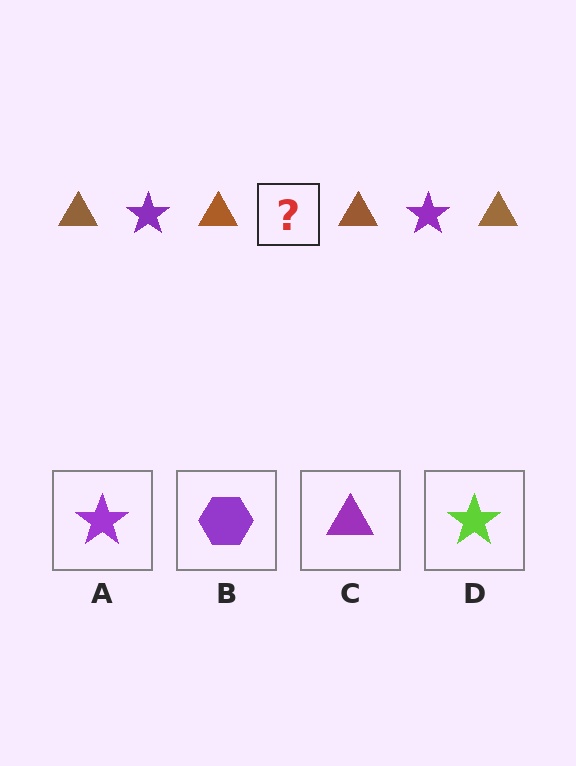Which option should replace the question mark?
Option A.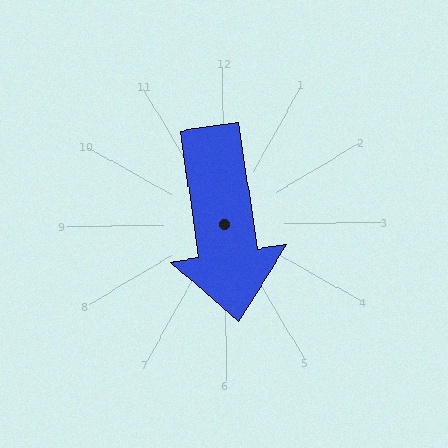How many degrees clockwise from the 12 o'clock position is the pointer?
Approximately 172 degrees.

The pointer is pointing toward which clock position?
Roughly 6 o'clock.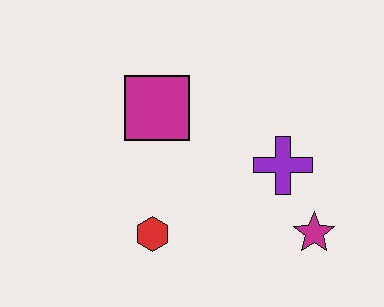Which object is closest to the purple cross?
The magenta star is closest to the purple cross.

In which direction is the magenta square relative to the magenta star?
The magenta square is to the left of the magenta star.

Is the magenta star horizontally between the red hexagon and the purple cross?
No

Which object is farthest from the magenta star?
The magenta square is farthest from the magenta star.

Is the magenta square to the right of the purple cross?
No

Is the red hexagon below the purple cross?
Yes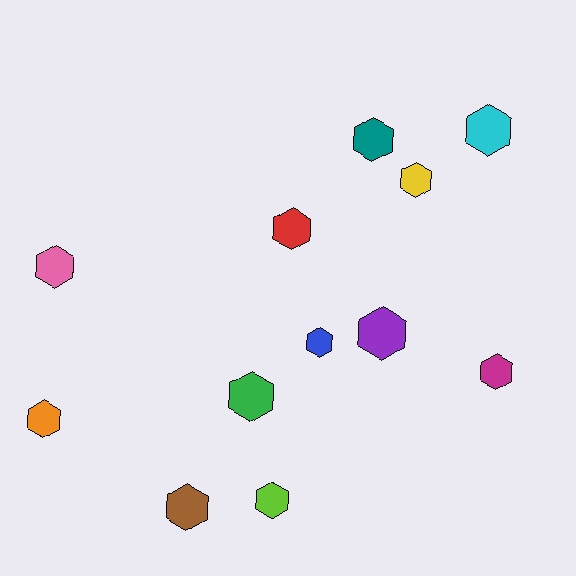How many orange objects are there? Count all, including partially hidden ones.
There is 1 orange object.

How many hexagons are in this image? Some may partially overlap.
There are 12 hexagons.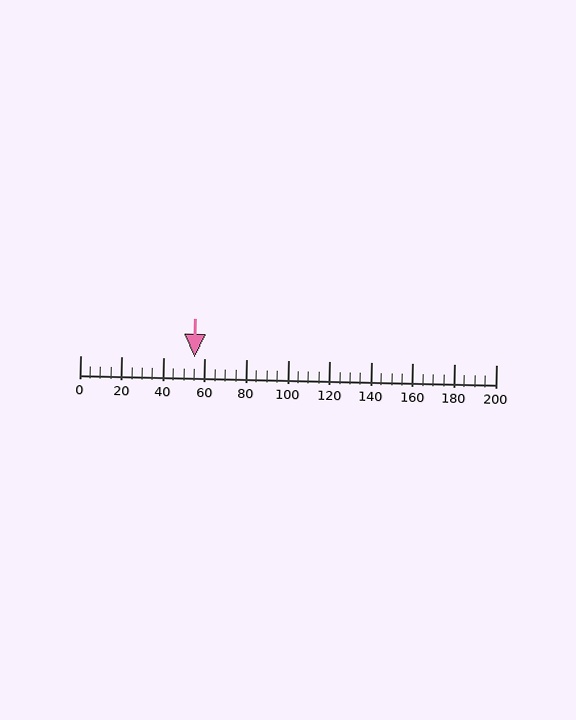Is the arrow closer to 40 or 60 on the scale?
The arrow is closer to 60.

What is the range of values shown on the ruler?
The ruler shows values from 0 to 200.